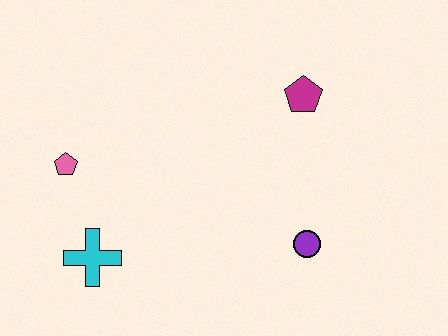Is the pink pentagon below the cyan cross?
No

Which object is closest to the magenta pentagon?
The purple circle is closest to the magenta pentagon.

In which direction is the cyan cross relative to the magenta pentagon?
The cyan cross is to the left of the magenta pentagon.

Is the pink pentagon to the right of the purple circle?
No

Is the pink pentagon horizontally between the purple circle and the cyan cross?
No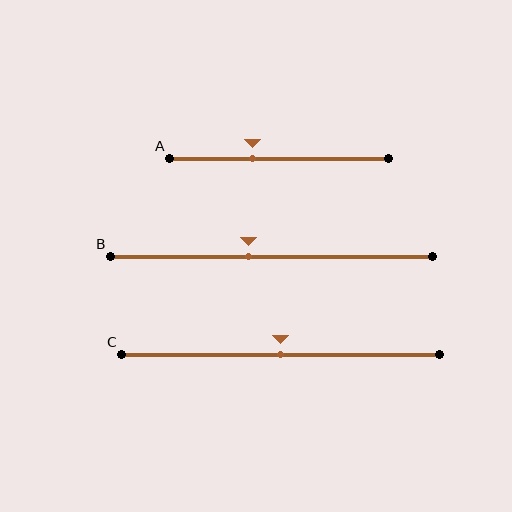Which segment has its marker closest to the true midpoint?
Segment C has its marker closest to the true midpoint.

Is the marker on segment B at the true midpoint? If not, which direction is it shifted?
No, the marker on segment B is shifted to the left by about 7% of the segment length.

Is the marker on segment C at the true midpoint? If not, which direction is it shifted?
Yes, the marker on segment C is at the true midpoint.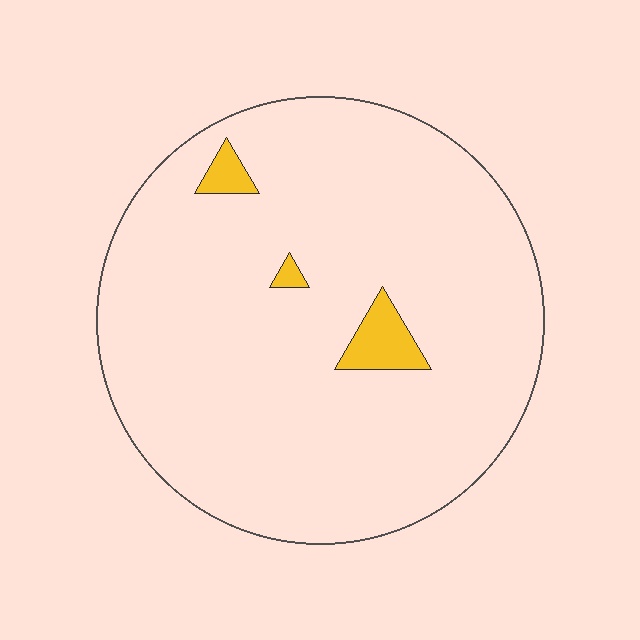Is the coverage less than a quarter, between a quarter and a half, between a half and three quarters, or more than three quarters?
Less than a quarter.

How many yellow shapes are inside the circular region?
3.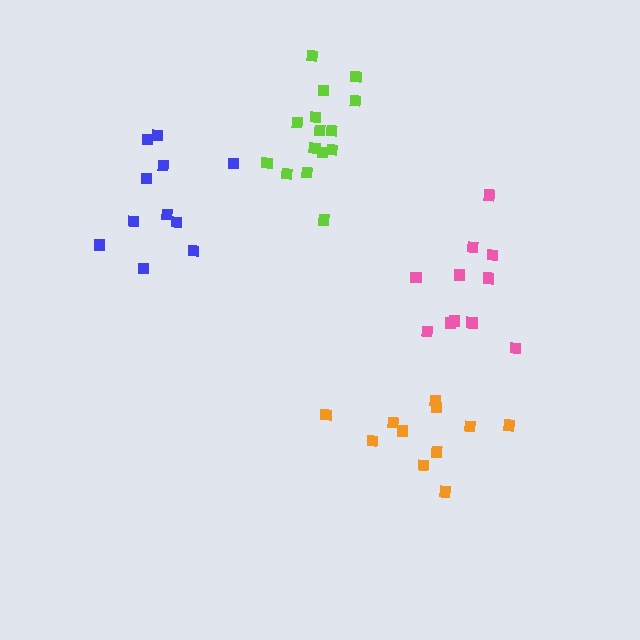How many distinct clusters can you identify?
There are 4 distinct clusters.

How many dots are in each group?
Group 1: 11 dots, Group 2: 15 dots, Group 3: 11 dots, Group 4: 11 dots (48 total).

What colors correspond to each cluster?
The clusters are colored: orange, lime, blue, pink.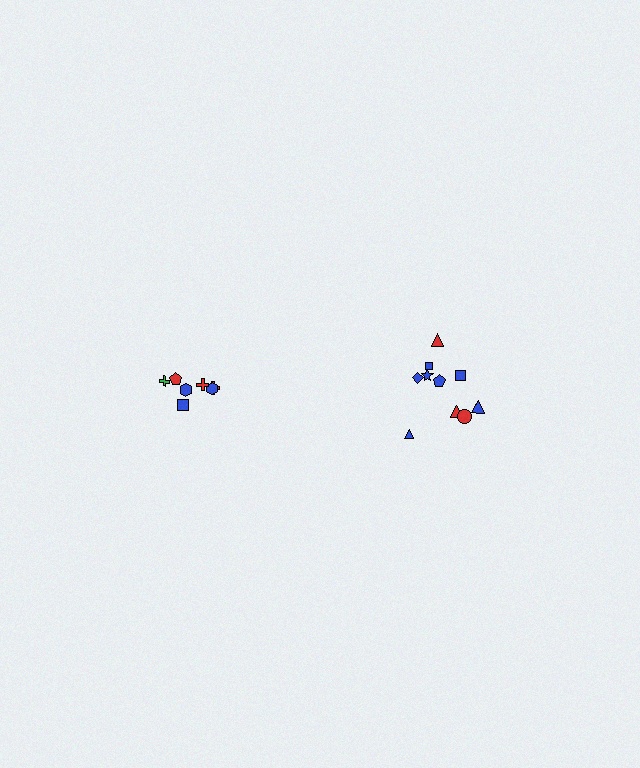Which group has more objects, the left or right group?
The right group.